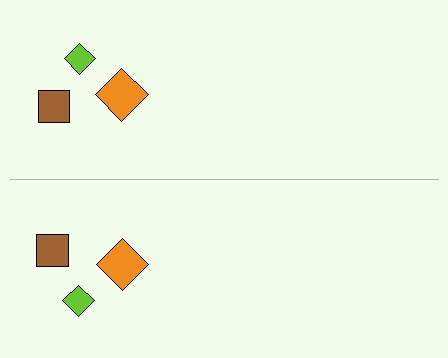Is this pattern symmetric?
Yes, this pattern has bilateral (reflection) symmetry.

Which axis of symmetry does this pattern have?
The pattern has a horizontal axis of symmetry running through the center of the image.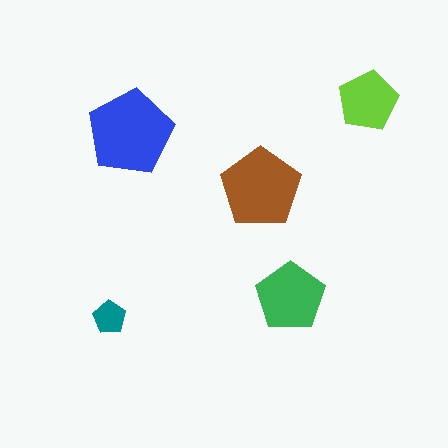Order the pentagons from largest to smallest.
the blue one, the brown one, the green one, the lime one, the teal one.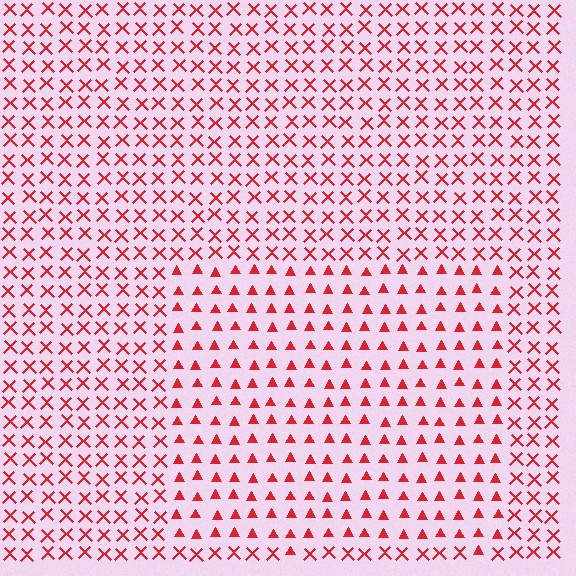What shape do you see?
I see a rectangle.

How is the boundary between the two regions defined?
The boundary is defined by a change in element shape: triangles inside vs. X marks outside. All elements share the same color and spacing.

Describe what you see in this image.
The image is filled with small red elements arranged in a uniform grid. A rectangle-shaped region contains triangles, while the surrounding area contains X marks. The boundary is defined purely by the change in element shape.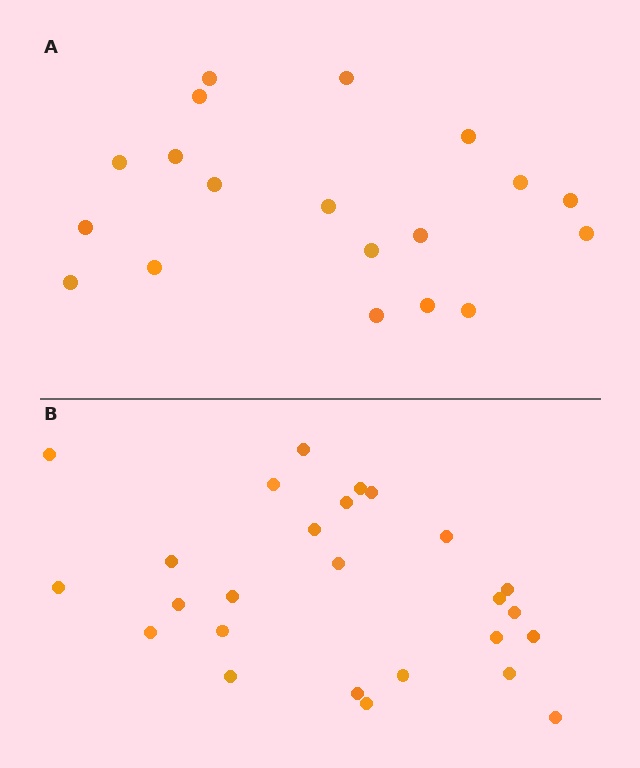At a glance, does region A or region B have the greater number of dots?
Region B (the bottom region) has more dots.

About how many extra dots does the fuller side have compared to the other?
Region B has roughly 8 or so more dots than region A.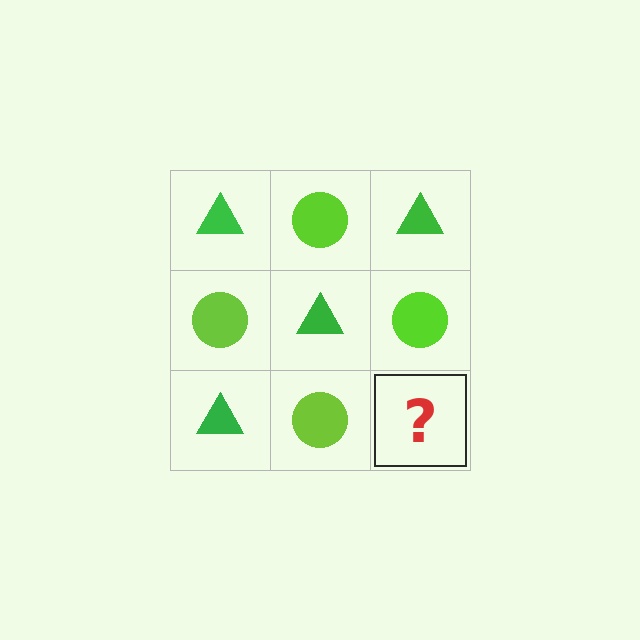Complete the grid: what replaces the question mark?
The question mark should be replaced with a green triangle.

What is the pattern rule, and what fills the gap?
The rule is that it alternates green triangle and lime circle in a checkerboard pattern. The gap should be filled with a green triangle.